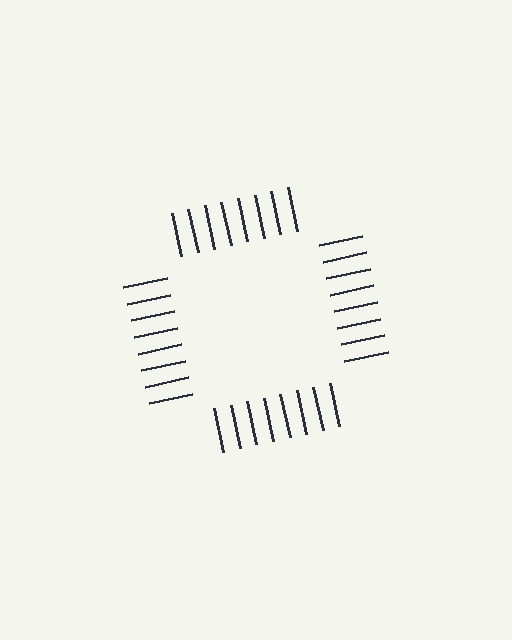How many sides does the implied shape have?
4 sides — the line-ends trace a square.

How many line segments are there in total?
32 — 8 along each of the 4 edges.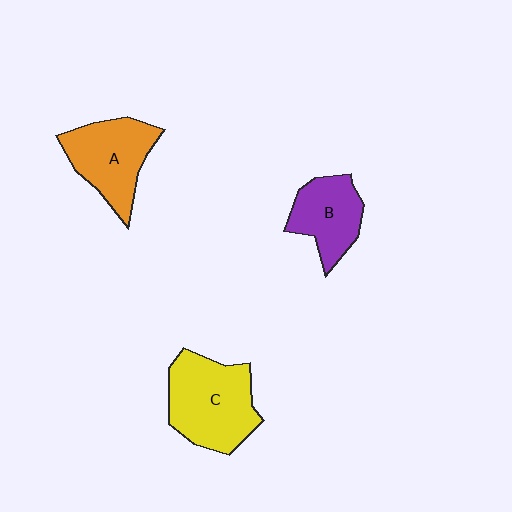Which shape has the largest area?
Shape C (yellow).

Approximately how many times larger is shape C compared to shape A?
Approximately 1.2 times.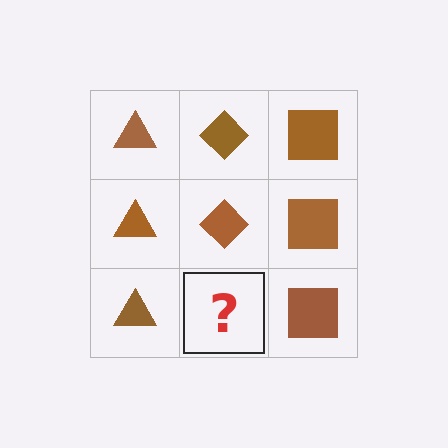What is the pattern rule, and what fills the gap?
The rule is that each column has a consistent shape. The gap should be filled with a brown diamond.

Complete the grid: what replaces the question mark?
The question mark should be replaced with a brown diamond.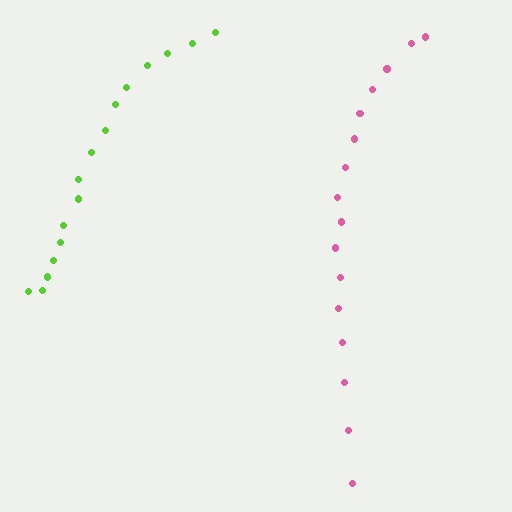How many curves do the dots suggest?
There are 2 distinct paths.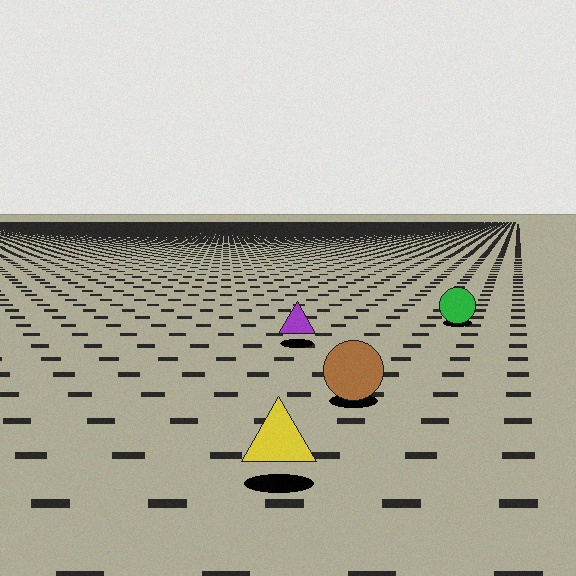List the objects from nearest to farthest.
From nearest to farthest: the yellow triangle, the brown circle, the purple triangle, the green circle.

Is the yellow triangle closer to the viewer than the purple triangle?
Yes. The yellow triangle is closer — you can tell from the texture gradient: the ground texture is coarser near it.